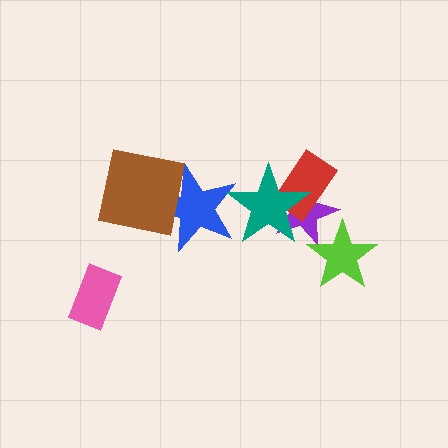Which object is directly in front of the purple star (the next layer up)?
The red rectangle is directly in front of the purple star.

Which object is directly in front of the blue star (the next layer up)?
The teal star is directly in front of the blue star.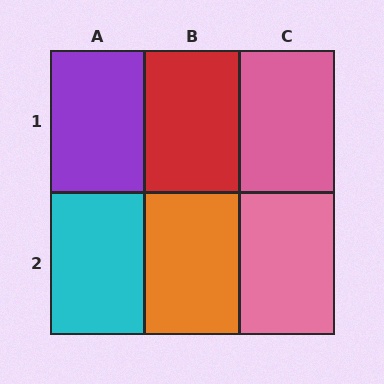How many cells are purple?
1 cell is purple.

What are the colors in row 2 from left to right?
Cyan, orange, pink.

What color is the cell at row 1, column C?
Pink.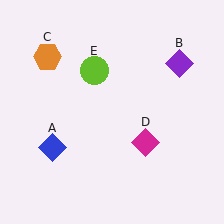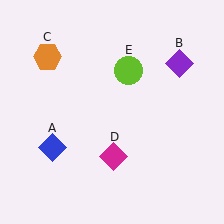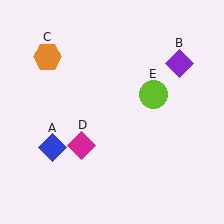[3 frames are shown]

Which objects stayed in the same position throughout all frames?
Blue diamond (object A) and purple diamond (object B) and orange hexagon (object C) remained stationary.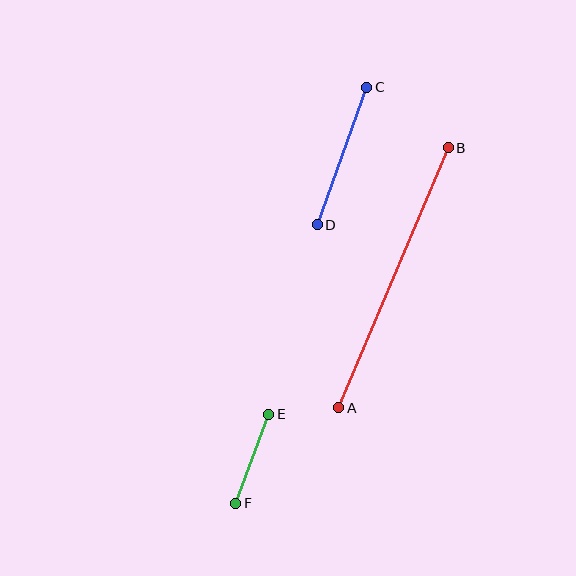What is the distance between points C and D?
The distance is approximately 146 pixels.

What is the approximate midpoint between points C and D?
The midpoint is at approximately (342, 156) pixels.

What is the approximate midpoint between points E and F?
The midpoint is at approximately (252, 459) pixels.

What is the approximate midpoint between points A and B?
The midpoint is at approximately (393, 278) pixels.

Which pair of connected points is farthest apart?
Points A and B are farthest apart.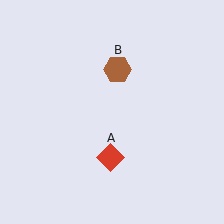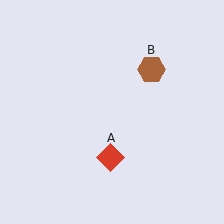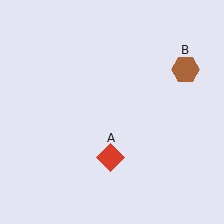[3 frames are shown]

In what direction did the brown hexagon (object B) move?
The brown hexagon (object B) moved right.